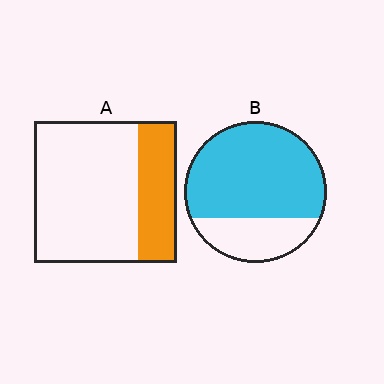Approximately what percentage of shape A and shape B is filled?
A is approximately 25% and B is approximately 75%.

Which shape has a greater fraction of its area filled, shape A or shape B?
Shape B.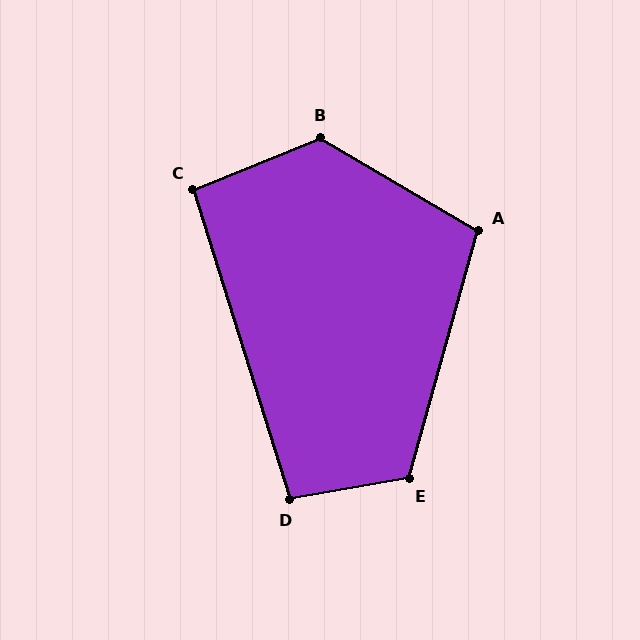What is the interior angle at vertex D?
Approximately 97 degrees (obtuse).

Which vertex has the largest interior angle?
B, at approximately 128 degrees.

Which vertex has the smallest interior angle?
C, at approximately 95 degrees.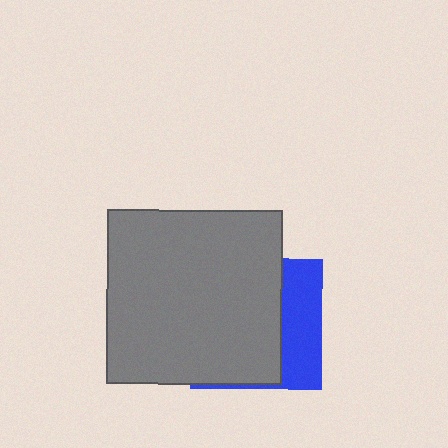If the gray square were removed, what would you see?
You would see the complete blue square.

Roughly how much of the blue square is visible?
A small part of it is visible (roughly 32%).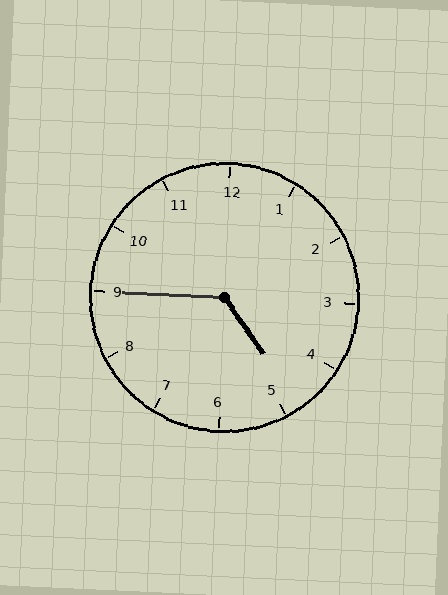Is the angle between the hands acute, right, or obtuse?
It is obtuse.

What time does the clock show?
4:45.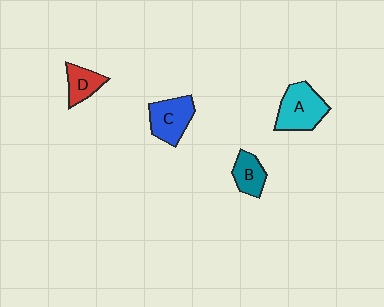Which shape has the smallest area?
Shape D (red).